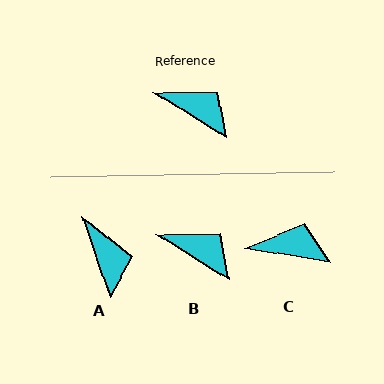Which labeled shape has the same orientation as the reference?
B.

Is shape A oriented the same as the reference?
No, it is off by about 38 degrees.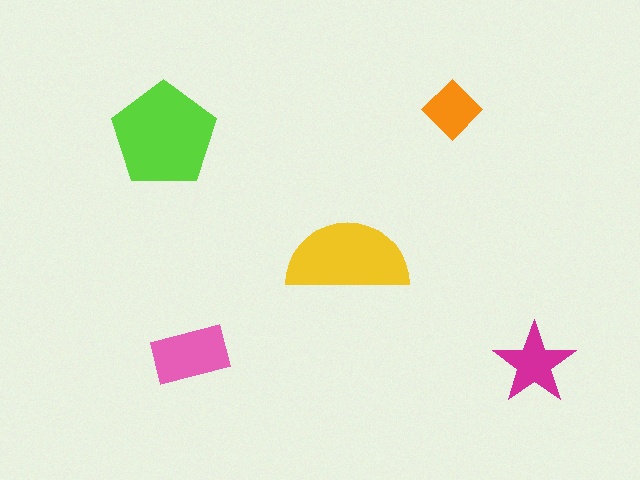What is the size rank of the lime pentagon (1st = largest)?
1st.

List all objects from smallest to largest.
The orange diamond, the magenta star, the pink rectangle, the yellow semicircle, the lime pentagon.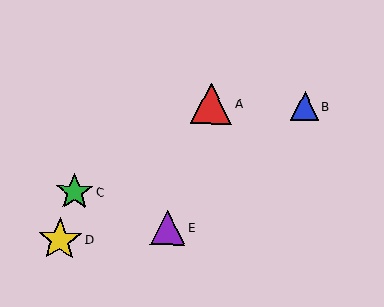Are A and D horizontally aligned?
No, A is at y≈104 and D is at y≈240.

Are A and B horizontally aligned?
Yes, both are at y≈104.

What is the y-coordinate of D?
Object D is at y≈240.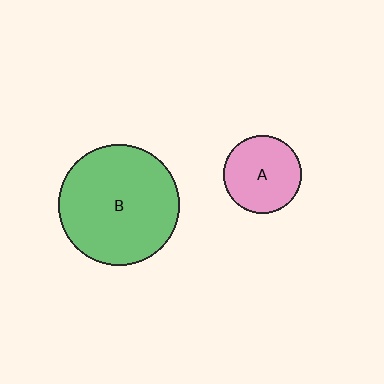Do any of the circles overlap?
No, none of the circles overlap.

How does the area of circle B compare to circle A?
Approximately 2.4 times.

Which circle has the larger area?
Circle B (green).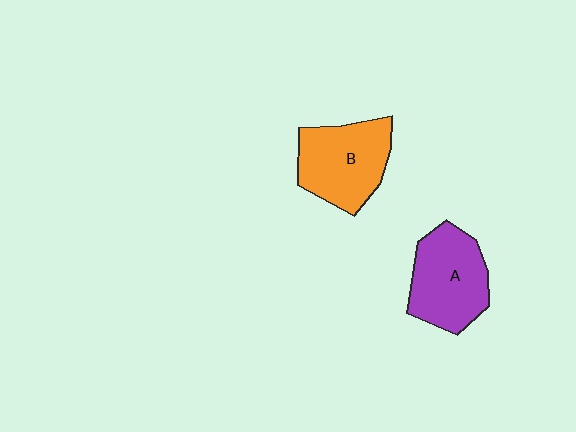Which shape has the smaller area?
Shape A (purple).